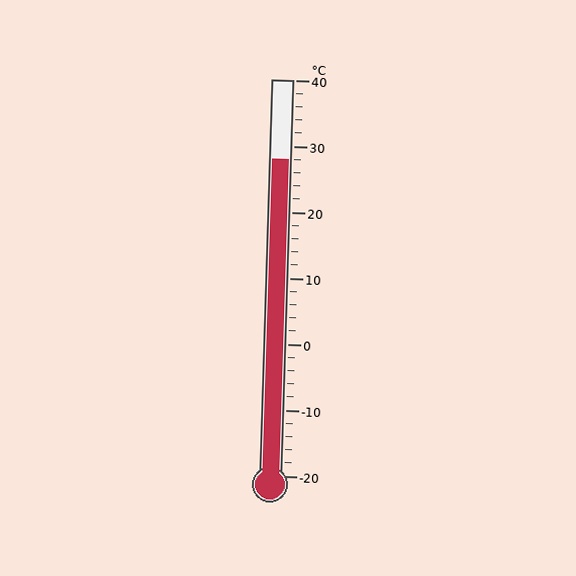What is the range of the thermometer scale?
The thermometer scale ranges from -20°C to 40°C.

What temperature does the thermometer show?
The thermometer shows approximately 28°C.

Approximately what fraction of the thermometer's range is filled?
The thermometer is filled to approximately 80% of its range.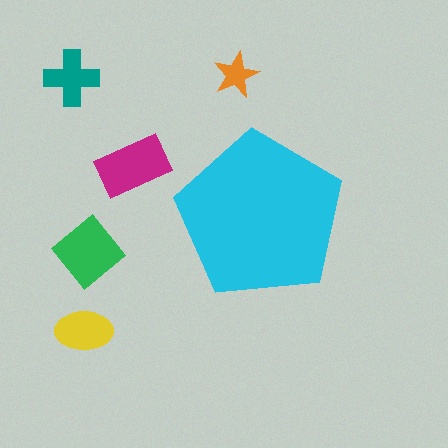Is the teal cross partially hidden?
No, the teal cross is fully visible.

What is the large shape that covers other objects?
A cyan pentagon.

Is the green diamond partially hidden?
No, the green diamond is fully visible.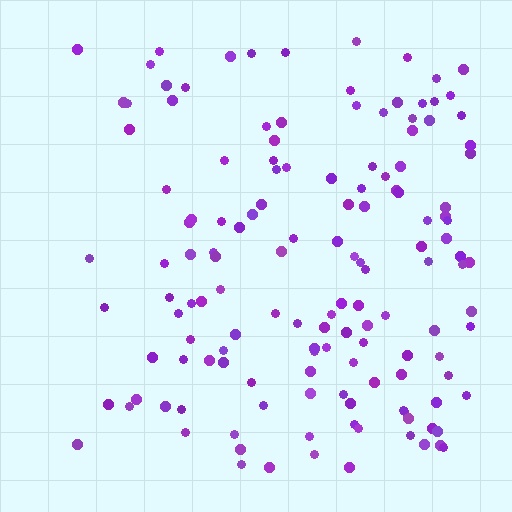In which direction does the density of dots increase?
From left to right, with the right side densest.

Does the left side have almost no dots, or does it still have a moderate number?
Still a moderate number, just noticeably fewer than the right.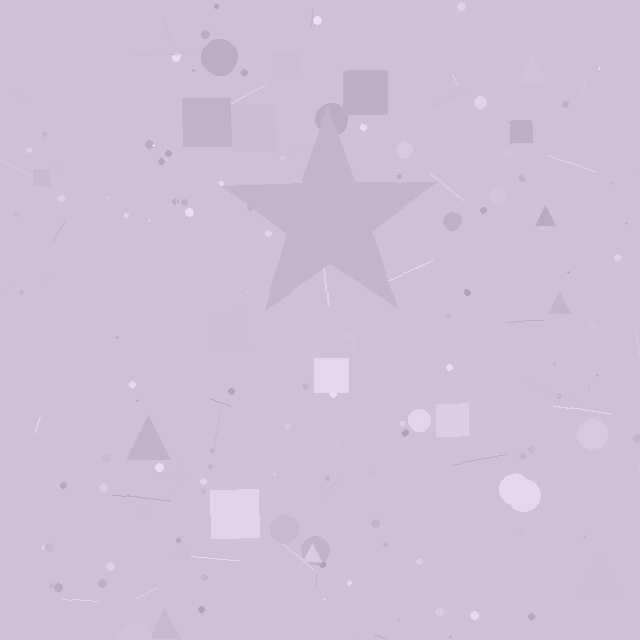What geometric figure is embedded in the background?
A star is embedded in the background.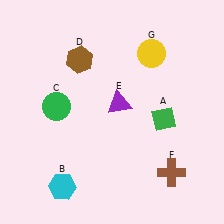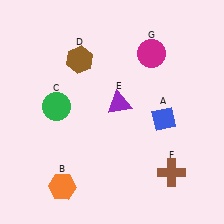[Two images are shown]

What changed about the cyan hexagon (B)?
In Image 1, B is cyan. In Image 2, it changed to orange.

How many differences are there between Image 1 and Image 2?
There are 3 differences between the two images.